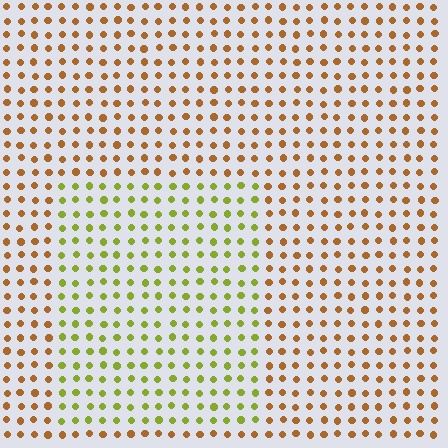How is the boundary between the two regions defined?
The boundary is defined purely by a slight shift in hue (about 48 degrees). Spacing, size, and orientation are identical on both sides.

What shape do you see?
I see a rectangle.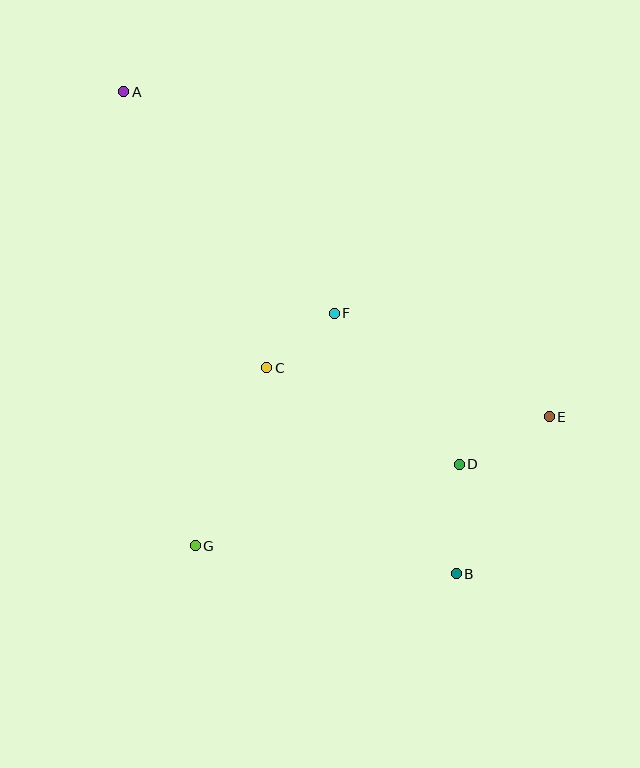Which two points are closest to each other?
Points C and F are closest to each other.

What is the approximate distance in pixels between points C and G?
The distance between C and G is approximately 192 pixels.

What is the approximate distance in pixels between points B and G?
The distance between B and G is approximately 262 pixels.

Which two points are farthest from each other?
Points A and B are farthest from each other.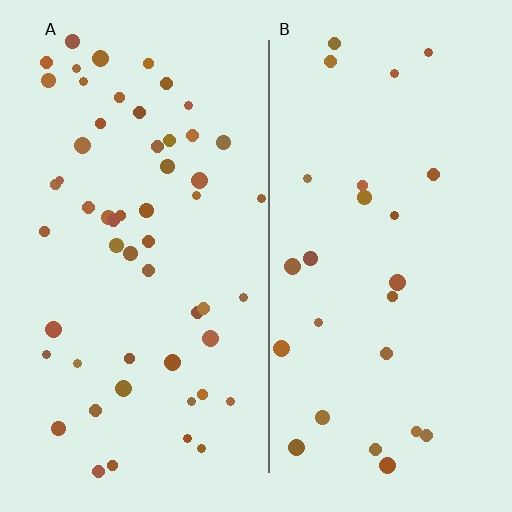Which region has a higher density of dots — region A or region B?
A (the left).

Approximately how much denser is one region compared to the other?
Approximately 2.1× — region A over region B.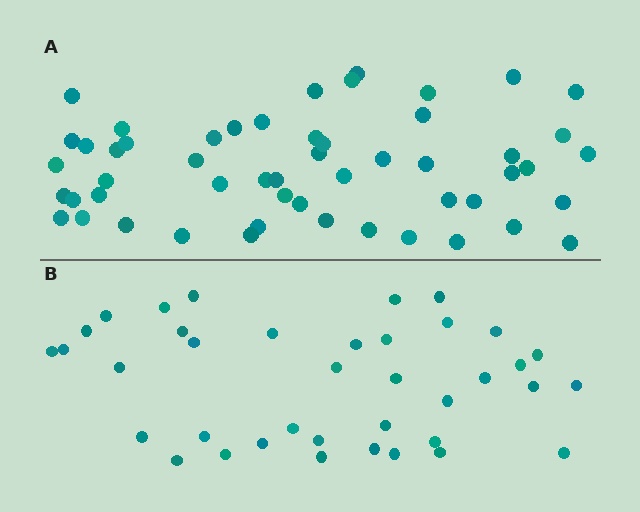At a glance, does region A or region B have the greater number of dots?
Region A (the top region) has more dots.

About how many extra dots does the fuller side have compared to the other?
Region A has approximately 15 more dots than region B.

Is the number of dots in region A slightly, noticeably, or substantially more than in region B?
Region A has noticeably more, but not dramatically so. The ratio is roughly 1.4 to 1.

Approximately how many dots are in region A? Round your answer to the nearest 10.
About 50 dots. (The exact count is 53, which rounds to 50.)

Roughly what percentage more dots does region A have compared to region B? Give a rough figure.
About 40% more.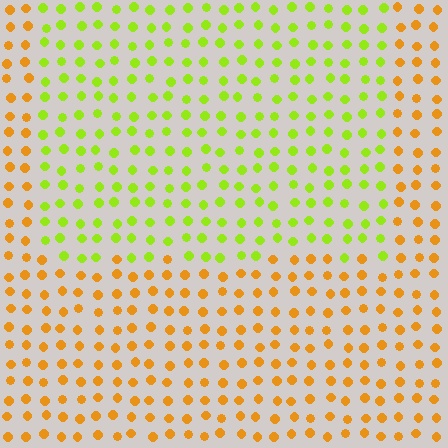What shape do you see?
I see a rectangle.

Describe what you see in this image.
The image is filled with small orange elements in a uniform arrangement. A rectangle-shaped region is visible where the elements are tinted to a slightly different hue, forming a subtle color boundary.